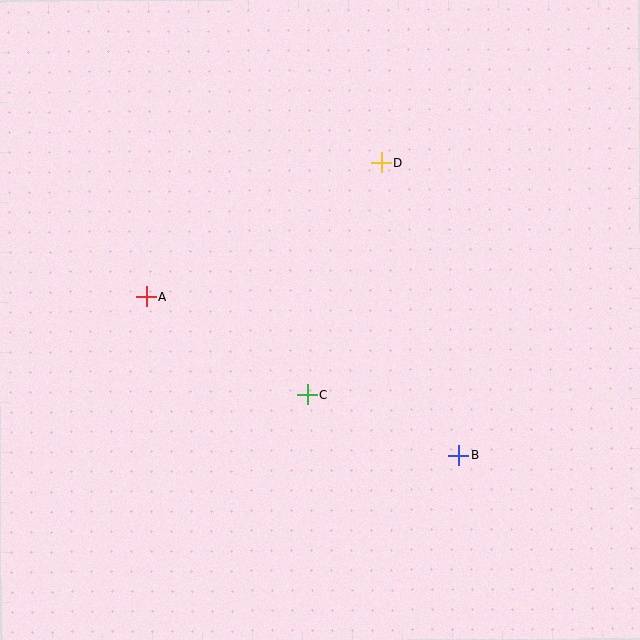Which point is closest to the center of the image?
Point C at (308, 395) is closest to the center.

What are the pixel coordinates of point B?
Point B is at (458, 456).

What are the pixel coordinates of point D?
Point D is at (382, 163).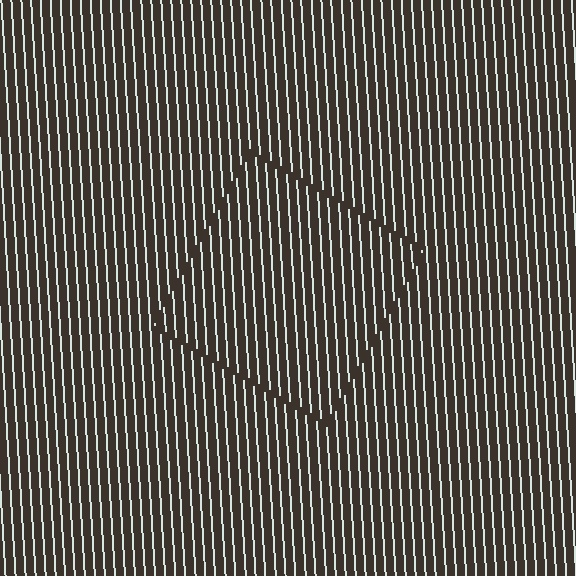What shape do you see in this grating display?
An illusory square. The interior of the shape contains the same grating, shifted by half a period — the contour is defined by the phase discontinuity where line-ends from the inner and outer gratings abut.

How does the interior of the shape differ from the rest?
The interior of the shape contains the same grating, shifted by half a period — the contour is defined by the phase discontinuity where line-ends from the inner and outer gratings abut.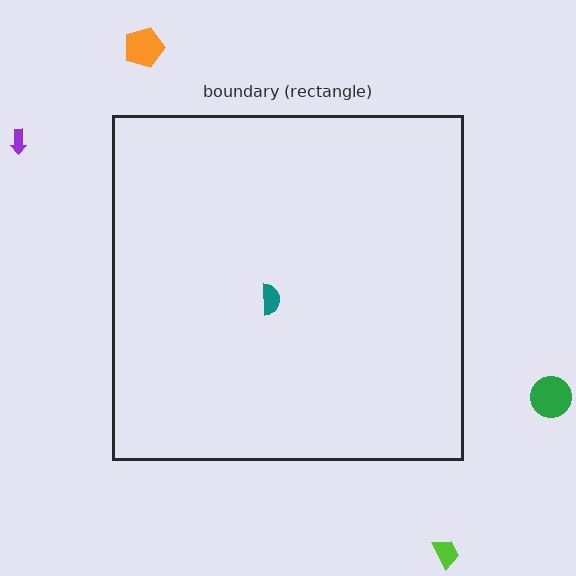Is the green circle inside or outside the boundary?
Outside.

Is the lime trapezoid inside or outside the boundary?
Outside.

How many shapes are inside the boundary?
1 inside, 4 outside.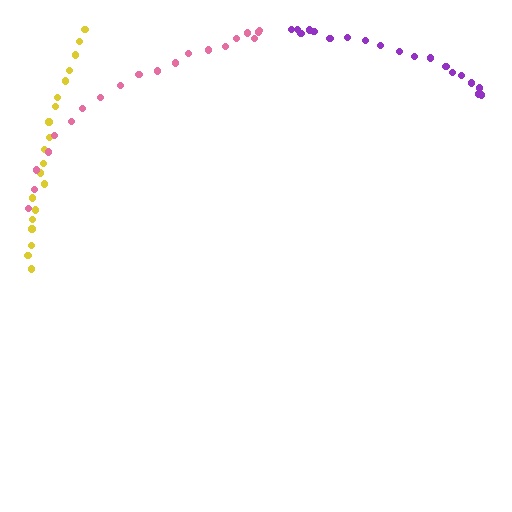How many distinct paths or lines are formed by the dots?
There are 3 distinct paths.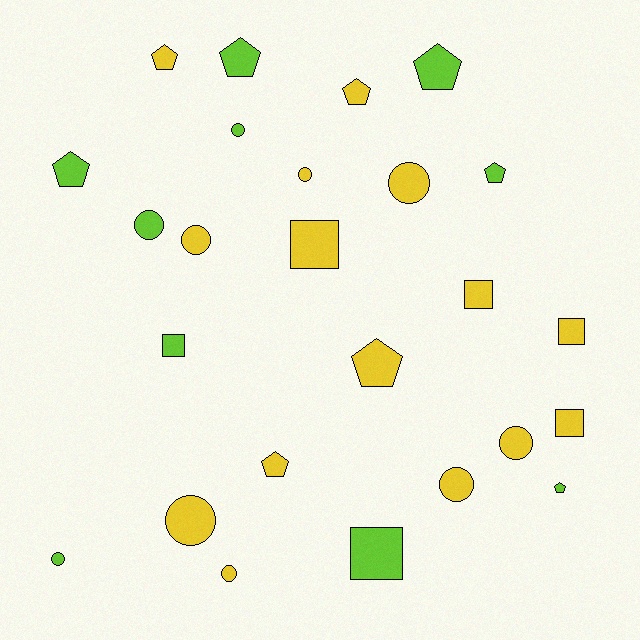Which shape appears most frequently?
Circle, with 10 objects.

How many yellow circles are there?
There are 7 yellow circles.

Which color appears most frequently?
Yellow, with 15 objects.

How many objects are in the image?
There are 25 objects.